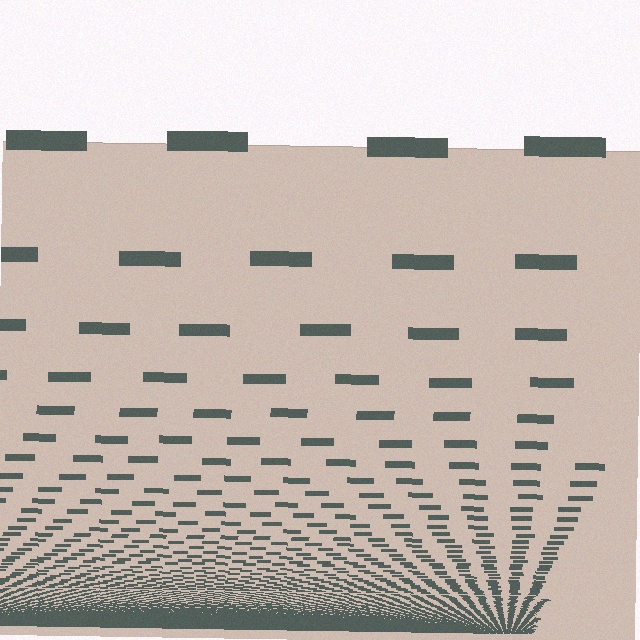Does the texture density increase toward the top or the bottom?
Density increases toward the bottom.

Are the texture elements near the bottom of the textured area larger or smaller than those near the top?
Smaller. The gradient is inverted — elements near the bottom are smaller and denser.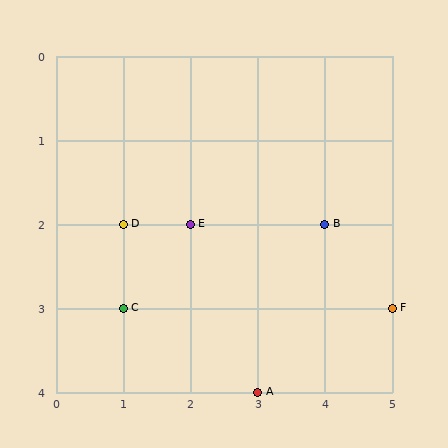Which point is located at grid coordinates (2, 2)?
Point E is at (2, 2).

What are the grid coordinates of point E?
Point E is at grid coordinates (2, 2).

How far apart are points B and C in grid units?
Points B and C are 3 columns and 1 row apart (about 3.2 grid units diagonally).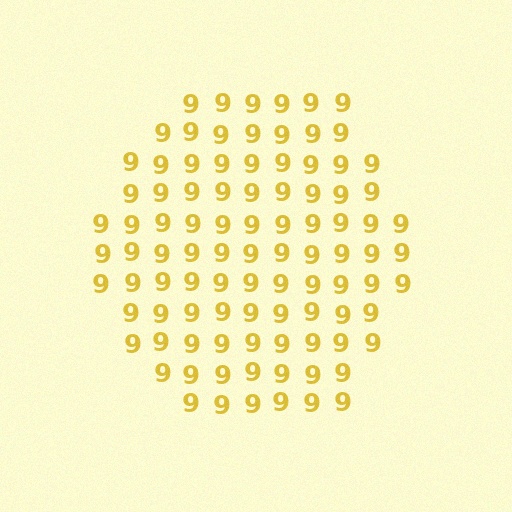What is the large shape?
The large shape is a hexagon.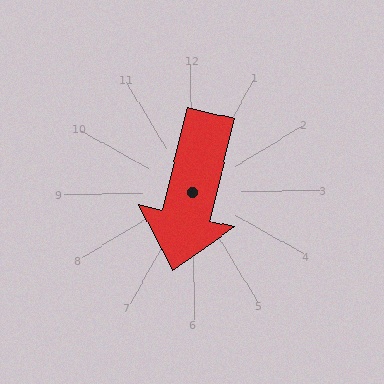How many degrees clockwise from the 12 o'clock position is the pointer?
Approximately 194 degrees.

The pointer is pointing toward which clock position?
Roughly 6 o'clock.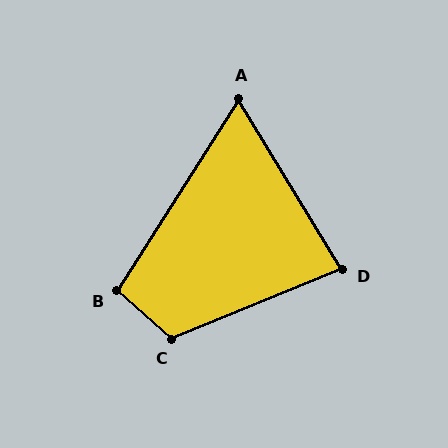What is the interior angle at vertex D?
Approximately 81 degrees (acute).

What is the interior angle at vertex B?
Approximately 99 degrees (obtuse).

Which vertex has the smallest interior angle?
A, at approximately 64 degrees.